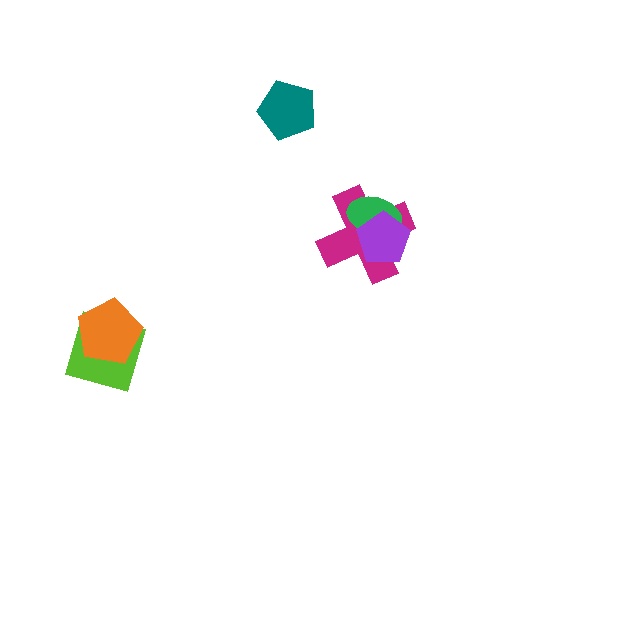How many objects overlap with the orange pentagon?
1 object overlaps with the orange pentagon.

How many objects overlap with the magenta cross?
2 objects overlap with the magenta cross.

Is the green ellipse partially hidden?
Yes, it is partially covered by another shape.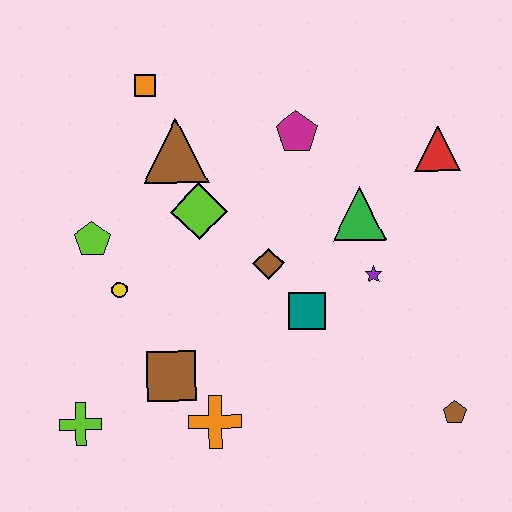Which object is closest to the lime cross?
The brown square is closest to the lime cross.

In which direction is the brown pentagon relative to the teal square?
The brown pentagon is to the right of the teal square.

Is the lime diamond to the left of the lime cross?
No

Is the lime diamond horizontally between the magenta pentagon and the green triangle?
No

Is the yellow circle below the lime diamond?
Yes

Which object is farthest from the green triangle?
The lime cross is farthest from the green triangle.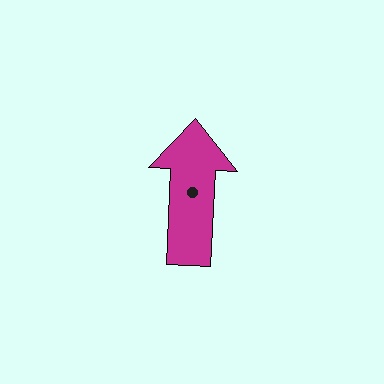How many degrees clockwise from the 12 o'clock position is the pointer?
Approximately 3 degrees.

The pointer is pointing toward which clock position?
Roughly 12 o'clock.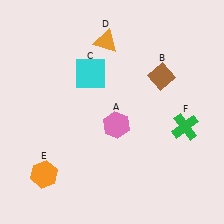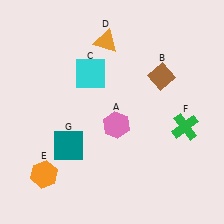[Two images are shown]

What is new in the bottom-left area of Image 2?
A teal square (G) was added in the bottom-left area of Image 2.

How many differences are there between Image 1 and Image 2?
There is 1 difference between the two images.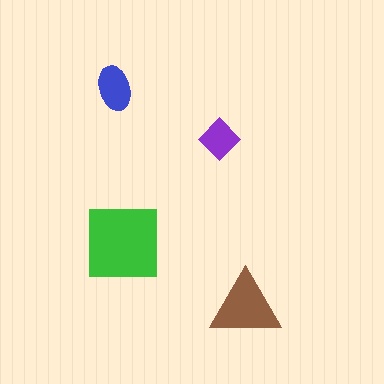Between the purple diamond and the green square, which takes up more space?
The green square.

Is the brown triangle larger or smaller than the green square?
Smaller.